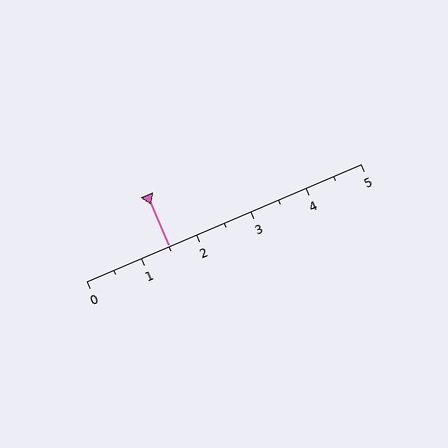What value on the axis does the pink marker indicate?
The marker indicates approximately 1.5.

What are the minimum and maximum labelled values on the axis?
The axis runs from 0 to 5.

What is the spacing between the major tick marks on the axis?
The major ticks are spaced 1 apart.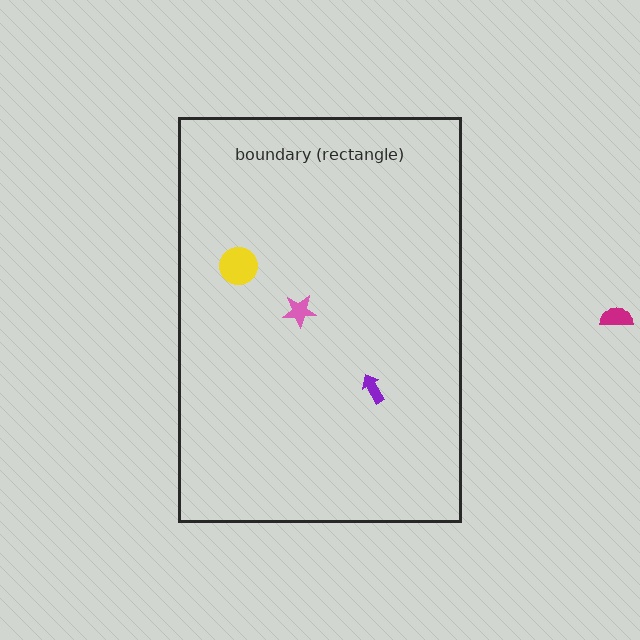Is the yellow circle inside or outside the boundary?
Inside.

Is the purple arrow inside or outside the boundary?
Inside.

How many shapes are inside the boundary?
3 inside, 1 outside.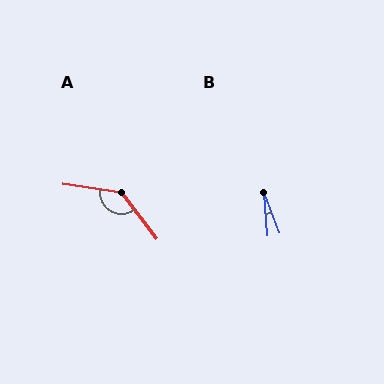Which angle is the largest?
A, at approximately 135 degrees.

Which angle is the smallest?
B, at approximately 16 degrees.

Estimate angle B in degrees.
Approximately 16 degrees.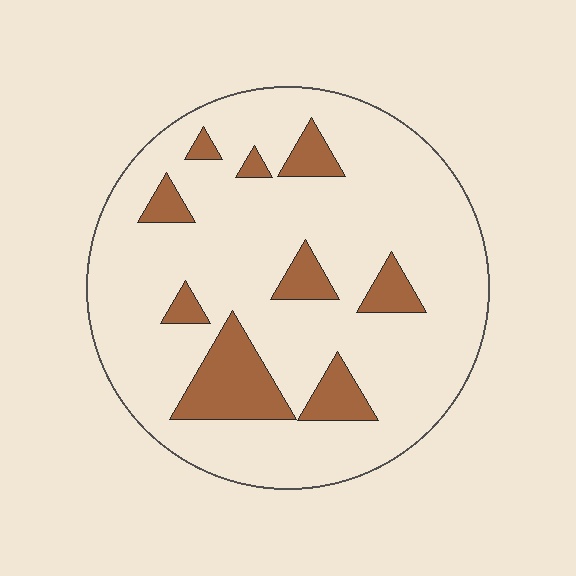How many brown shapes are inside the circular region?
9.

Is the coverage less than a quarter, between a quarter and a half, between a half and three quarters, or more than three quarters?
Less than a quarter.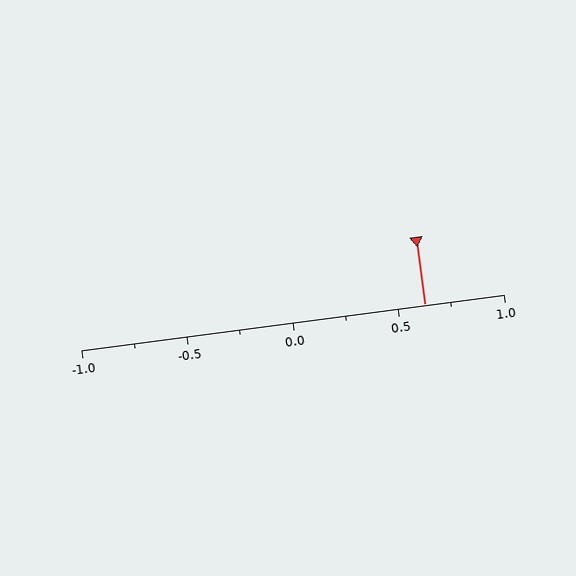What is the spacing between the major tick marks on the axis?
The major ticks are spaced 0.5 apart.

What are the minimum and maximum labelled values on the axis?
The axis runs from -1.0 to 1.0.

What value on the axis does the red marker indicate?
The marker indicates approximately 0.62.